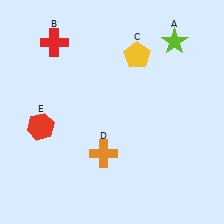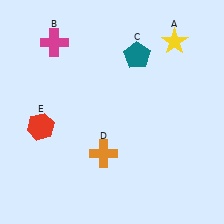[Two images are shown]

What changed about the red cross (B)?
In Image 1, B is red. In Image 2, it changed to magenta.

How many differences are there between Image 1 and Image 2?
There are 3 differences between the two images.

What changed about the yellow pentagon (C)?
In Image 1, C is yellow. In Image 2, it changed to teal.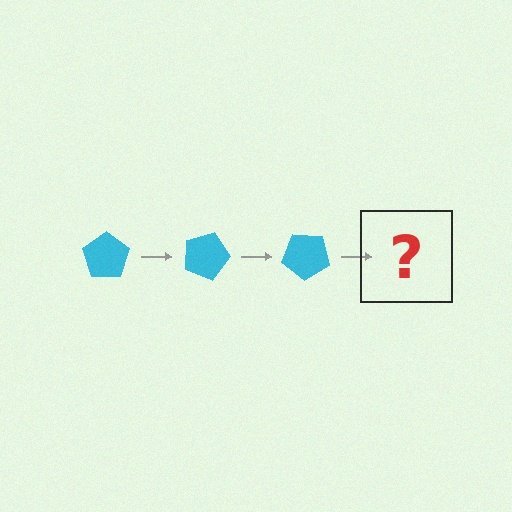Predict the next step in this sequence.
The next step is a cyan pentagon rotated 60 degrees.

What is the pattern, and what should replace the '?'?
The pattern is that the pentagon rotates 20 degrees each step. The '?' should be a cyan pentagon rotated 60 degrees.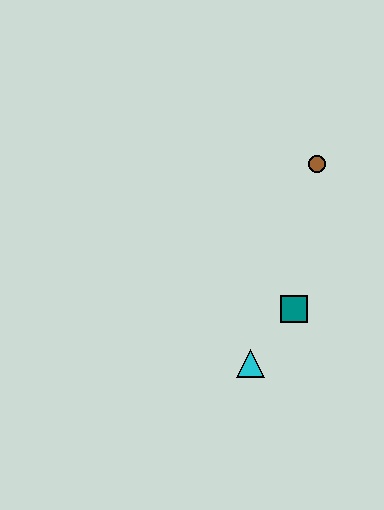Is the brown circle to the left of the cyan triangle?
No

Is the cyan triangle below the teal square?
Yes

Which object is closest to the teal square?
The cyan triangle is closest to the teal square.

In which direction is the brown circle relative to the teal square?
The brown circle is above the teal square.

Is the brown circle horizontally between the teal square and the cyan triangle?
No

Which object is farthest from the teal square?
The brown circle is farthest from the teal square.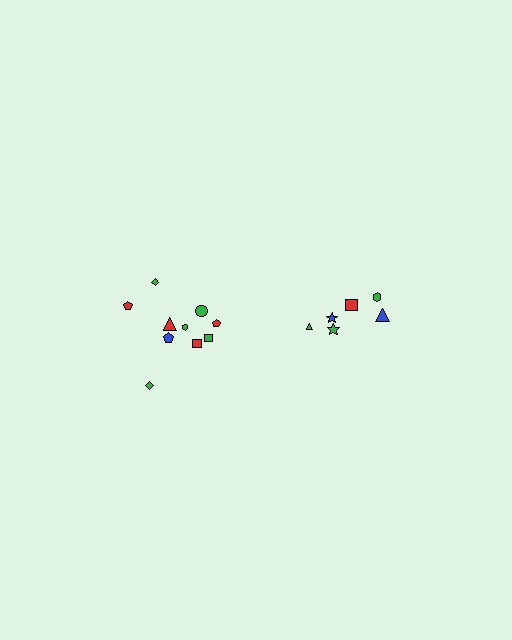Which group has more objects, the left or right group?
The left group.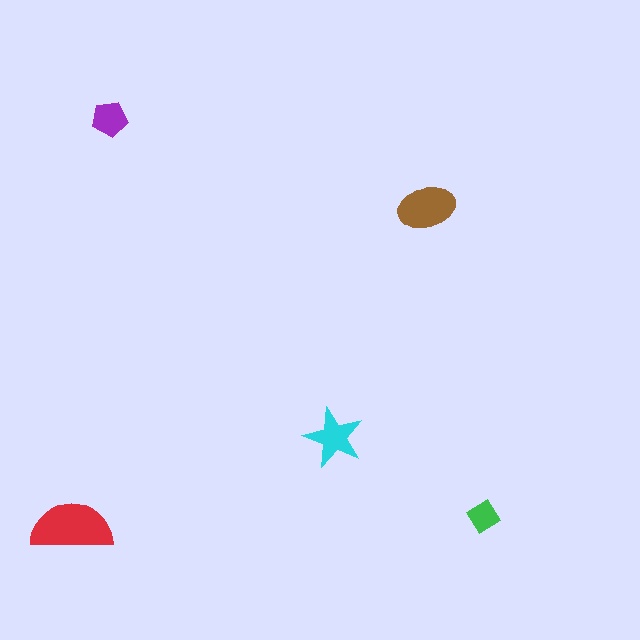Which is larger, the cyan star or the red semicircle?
The red semicircle.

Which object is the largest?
The red semicircle.